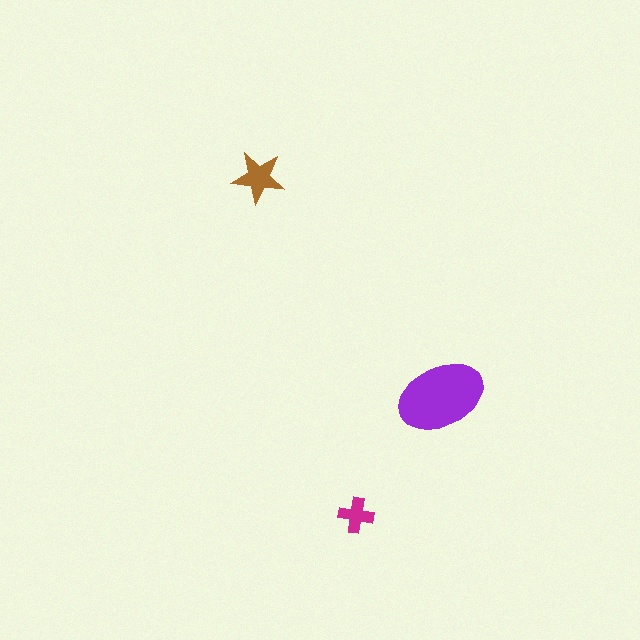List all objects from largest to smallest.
The purple ellipse, the brown star, the magenta cross.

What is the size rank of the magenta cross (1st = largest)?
3rd.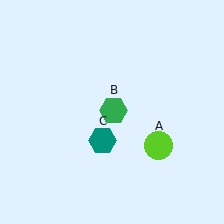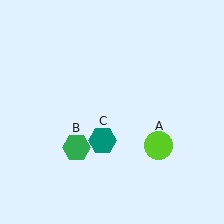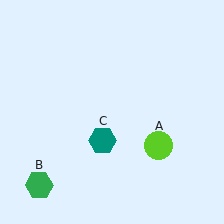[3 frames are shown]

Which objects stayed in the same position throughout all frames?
Lime circle (object A) and teal hexagon (object C) remained stationary.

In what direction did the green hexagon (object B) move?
The green hexagon (object B) moved down and to the left.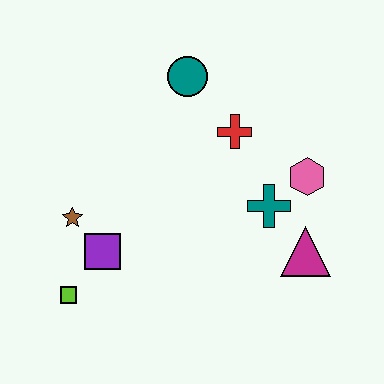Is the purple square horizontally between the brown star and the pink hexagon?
Yes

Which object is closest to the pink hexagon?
The teal cross is closest to the pink hexagon.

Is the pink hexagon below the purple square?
No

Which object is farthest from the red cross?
The lime square is farthest from the red cross.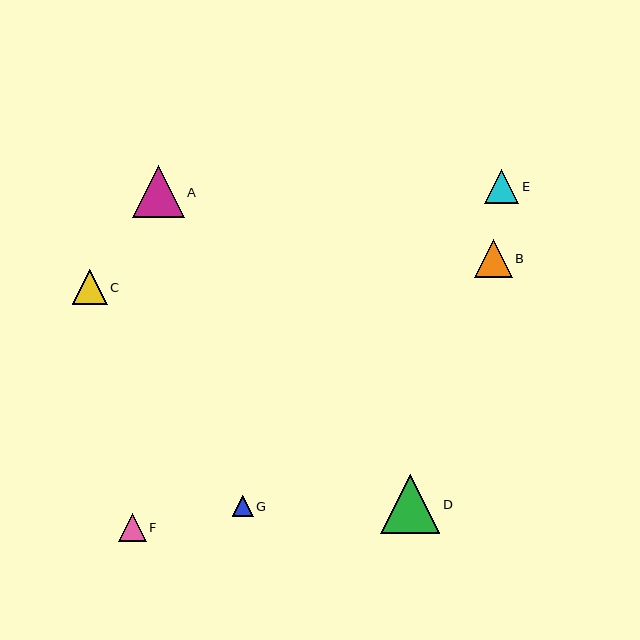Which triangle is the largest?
Triangle D is the largest with a size of approximately 59 pixels.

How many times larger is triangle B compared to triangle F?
Triangle B is approximately 1.3 times the size of triangle F.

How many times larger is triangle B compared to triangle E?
Triangle B is approximately 1.1 times the size of triangle E.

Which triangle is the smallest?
Triangle G is the smallest with a size of approximately 21 pixels.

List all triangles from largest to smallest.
From largest to smallest: D, A, B, C, E, F, G.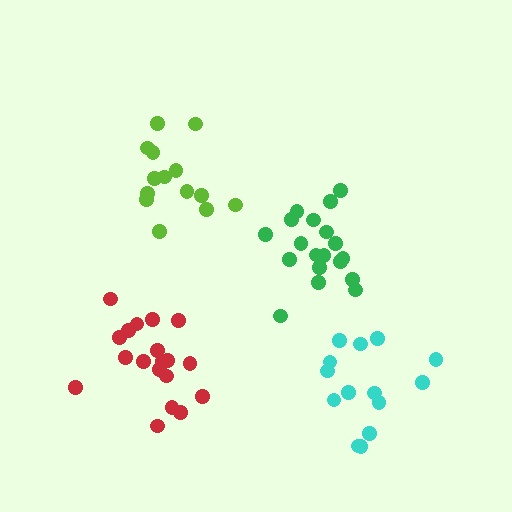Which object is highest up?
The lime cluster is topmost.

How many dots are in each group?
Group 1: 19 dots, Group 2: 14 dots, Group 3: 14 dots, Group 4: 19 dots (66 total).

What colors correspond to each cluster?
The clusters are colored: red, lime, cyan, green.